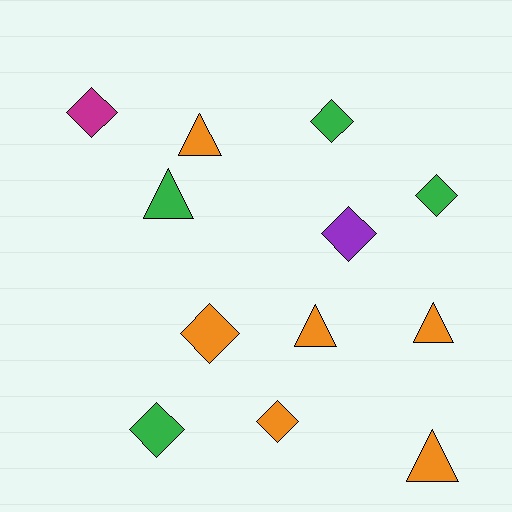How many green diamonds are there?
There are 3 green diamonds.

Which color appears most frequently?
Orange, with 6 objects.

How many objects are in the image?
There are 12 objects.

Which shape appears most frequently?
Diamond, with 7 objects.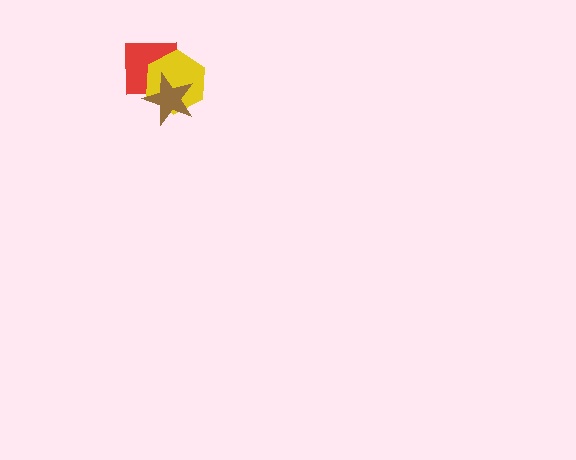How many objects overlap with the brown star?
2 objects overlap with the brown star.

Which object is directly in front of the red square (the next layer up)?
The yellow hexagon is directly in front of the red square.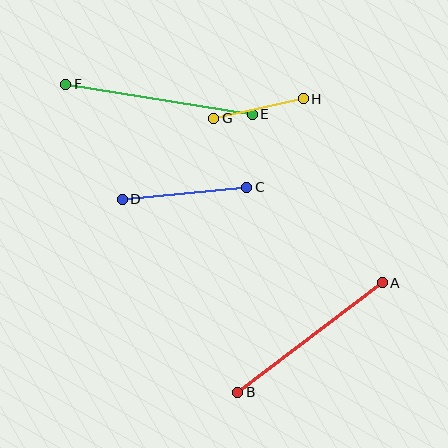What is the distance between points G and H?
The distance is approximately 92 pixels.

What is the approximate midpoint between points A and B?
The midpoint is at approximately (310, 338) pixels.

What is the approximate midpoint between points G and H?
The midpoint is at approximately (258, 109) pixels.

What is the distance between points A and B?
The distance is approximately 181 pixels.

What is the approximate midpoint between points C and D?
The midpoint is at approximately (184, 193) pixels.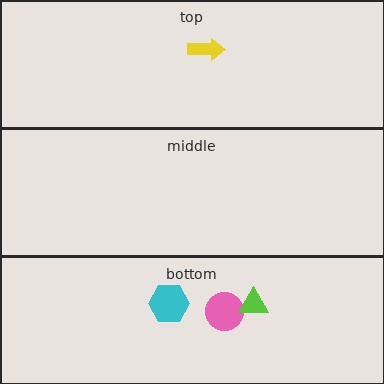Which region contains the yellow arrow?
The top region.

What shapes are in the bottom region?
The pink circle, the cyan hexagon, the lime triangle.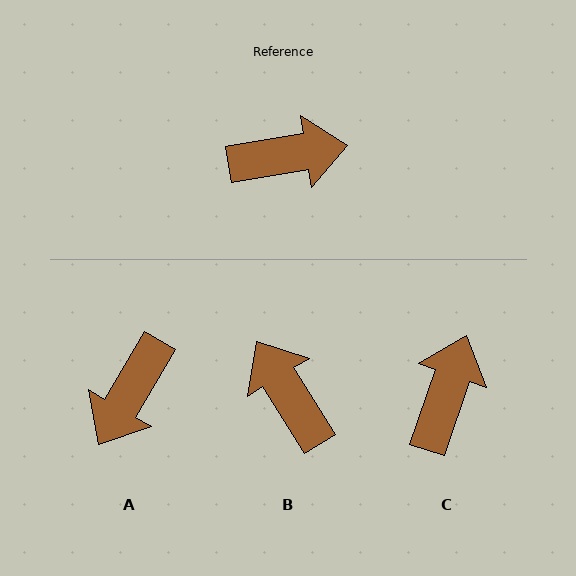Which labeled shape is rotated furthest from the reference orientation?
A, about 130 degrees away.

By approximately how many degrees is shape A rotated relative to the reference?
Approximately 130 degrees clockwise.